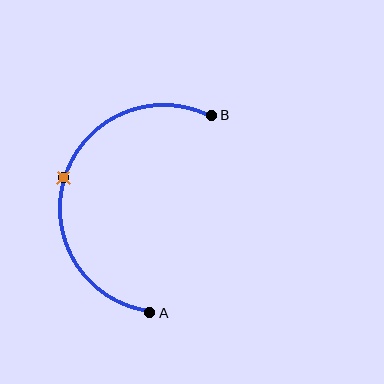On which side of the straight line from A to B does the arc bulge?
The arc bulges to the left of the straight line connecting A and B.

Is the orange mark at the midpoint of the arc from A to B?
Yes. The orange mark lies on the arc at equal arc-length from both A and B — it is the arc midpoint.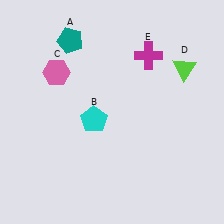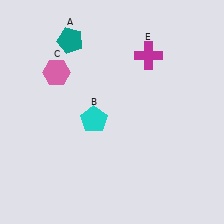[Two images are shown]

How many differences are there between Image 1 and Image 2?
There is 1 difference between the two images.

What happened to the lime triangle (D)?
The lime triangle (D) was removed in Image 2. It was in the top-right area of Image 1.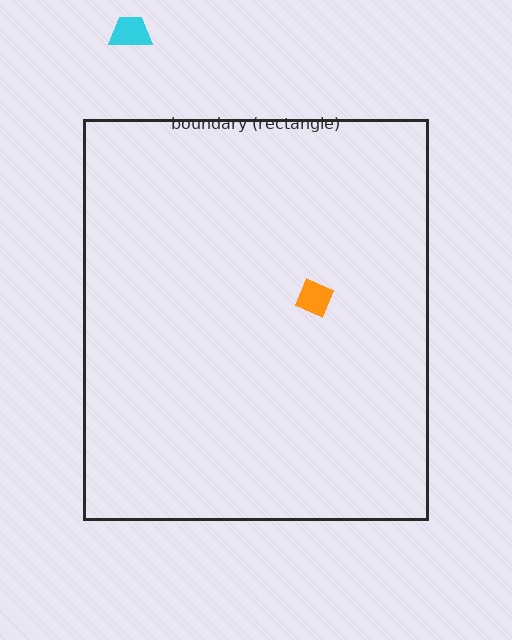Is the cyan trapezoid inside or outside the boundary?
Outside.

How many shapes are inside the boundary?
1 inside, 1 outside.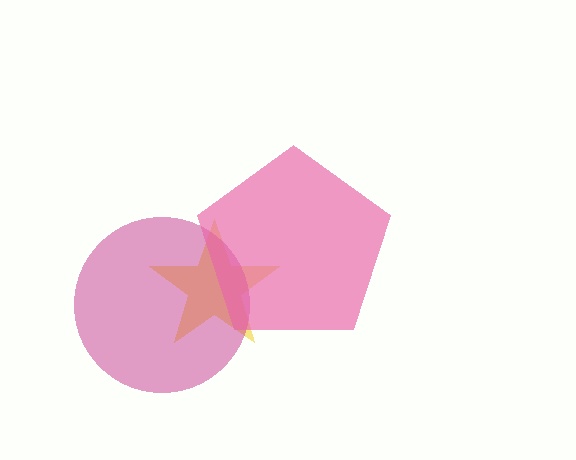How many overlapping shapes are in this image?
There are 3 overlapping shapes in the image.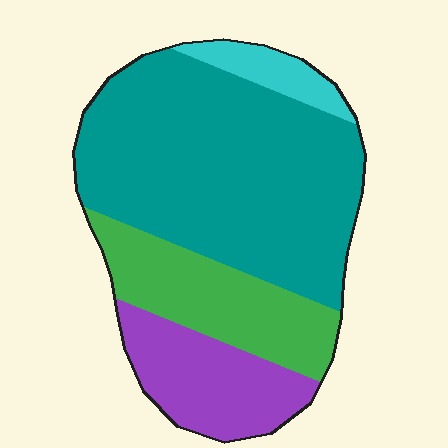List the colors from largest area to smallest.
From largest to smallest: teal, green, purple, cyan.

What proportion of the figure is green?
Green covers 21% of the figure.